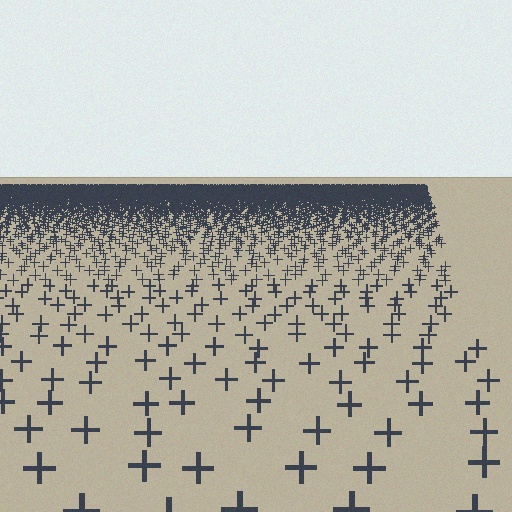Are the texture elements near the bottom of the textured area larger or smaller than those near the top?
Larger. Near the bottom, elements are closer to the viewer and appear at a bigger on-screen size.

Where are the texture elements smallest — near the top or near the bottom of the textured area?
Near the top.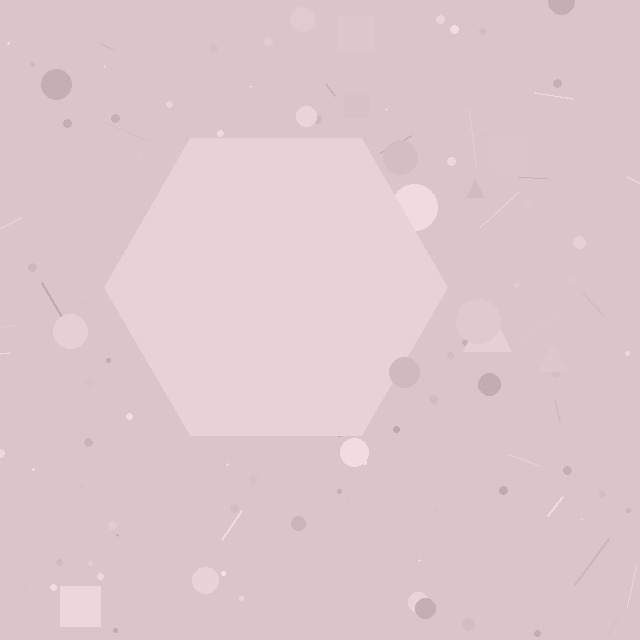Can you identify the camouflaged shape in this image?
The camouflaged shape is a hexagon.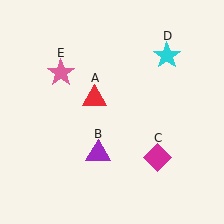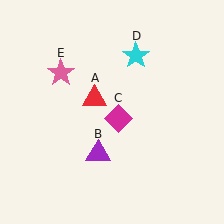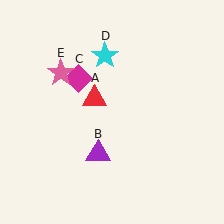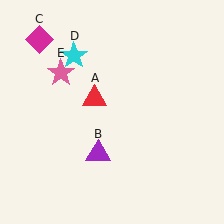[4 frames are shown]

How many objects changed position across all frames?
2 objects changed position: magenta diamond (object C), cyan star (object D).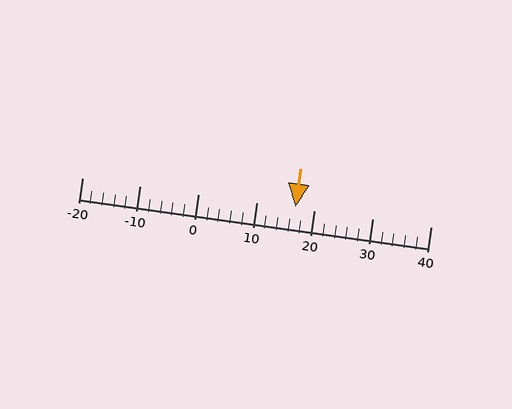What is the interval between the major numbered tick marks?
The major tick marks are spaced 10 units apart.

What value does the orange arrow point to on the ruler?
The orange arrow points to approximately 17.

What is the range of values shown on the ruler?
The ruler shows values from -20 to 40.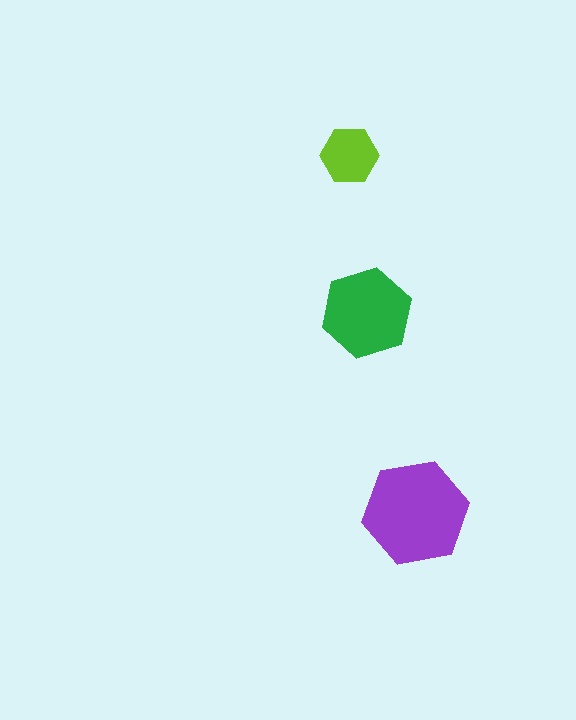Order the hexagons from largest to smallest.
the purple one, the green one, the lime one.